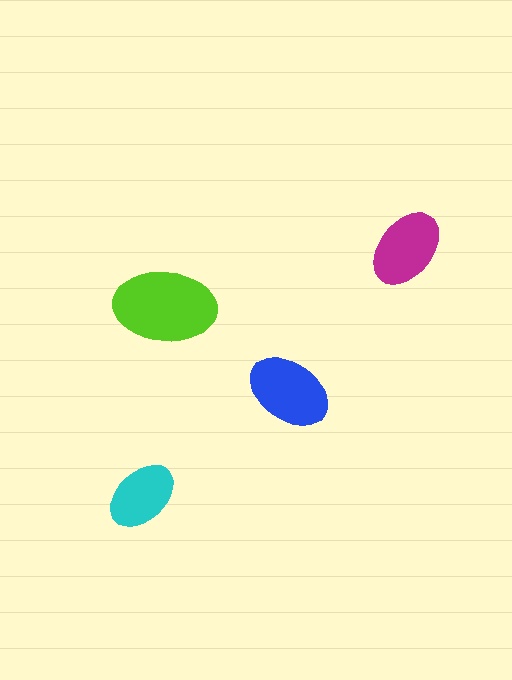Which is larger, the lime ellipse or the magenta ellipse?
The lime one.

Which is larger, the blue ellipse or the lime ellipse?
The lime one.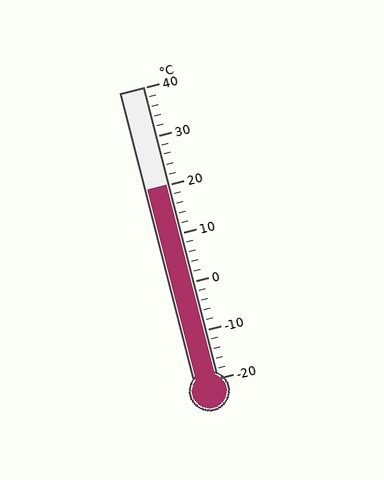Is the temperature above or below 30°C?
The temperature is below 30°C.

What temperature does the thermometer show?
The thermometer shows approximately 20°C.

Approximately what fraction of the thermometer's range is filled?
The thermometer is filled to approximately 65% of its range.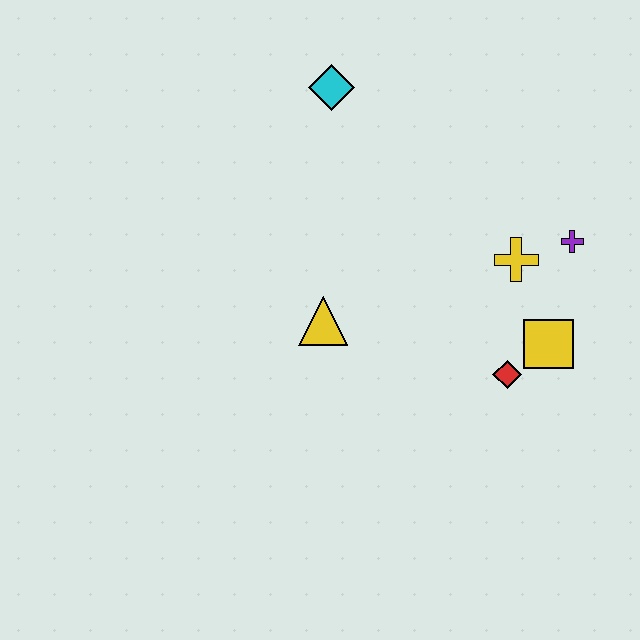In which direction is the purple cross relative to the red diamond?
The purple cross is above the red diamond.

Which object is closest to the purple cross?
The yellow cross is closest to the purple cross.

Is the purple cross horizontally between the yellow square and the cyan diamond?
No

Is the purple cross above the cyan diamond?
No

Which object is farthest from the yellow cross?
The cyan diamond is farthest from the yellow cross.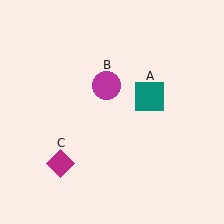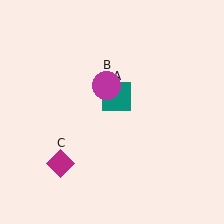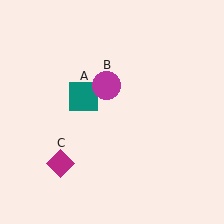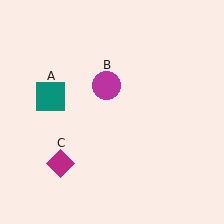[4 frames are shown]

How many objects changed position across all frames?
1 object changed position: teal square (object A).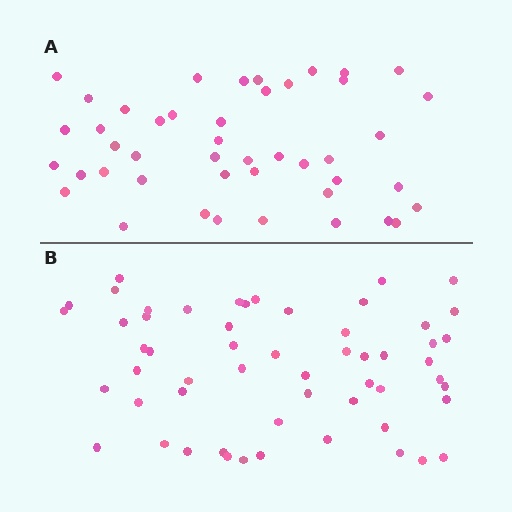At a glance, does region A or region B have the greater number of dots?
Region B (the bottom region) has more dots.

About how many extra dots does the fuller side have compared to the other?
Region B has roughly 12 or so more dots than region A.